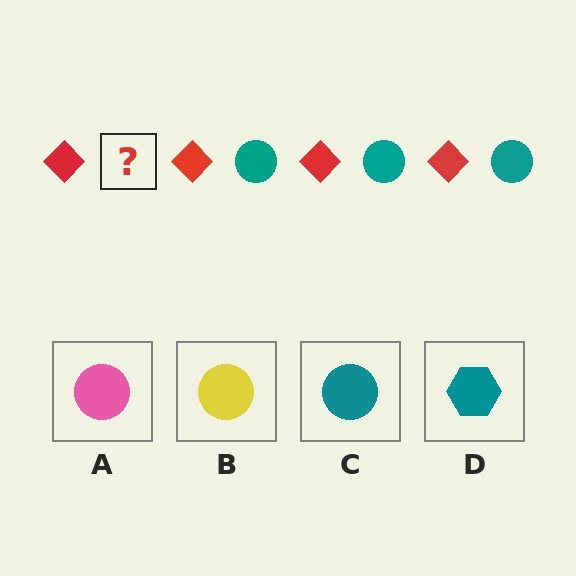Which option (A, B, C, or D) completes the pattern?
C.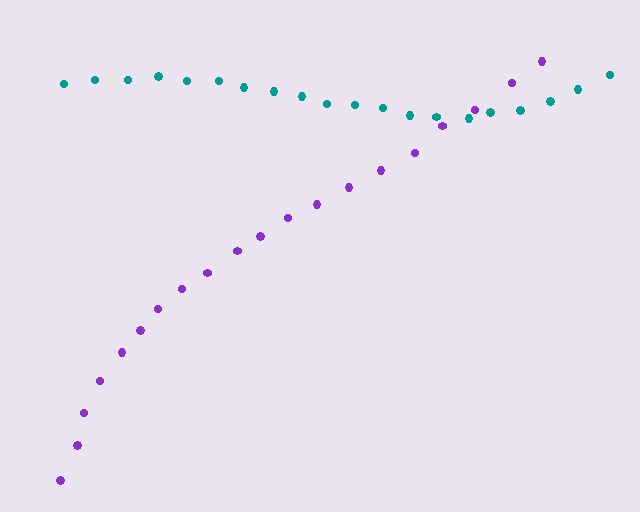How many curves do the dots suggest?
There are 2 distinct paths.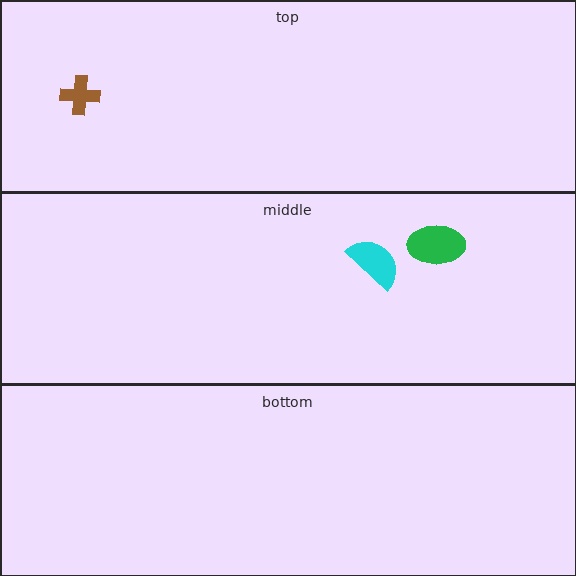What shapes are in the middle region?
The green ellipse, the cyan semicircle.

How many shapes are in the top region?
1.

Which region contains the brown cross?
The top region.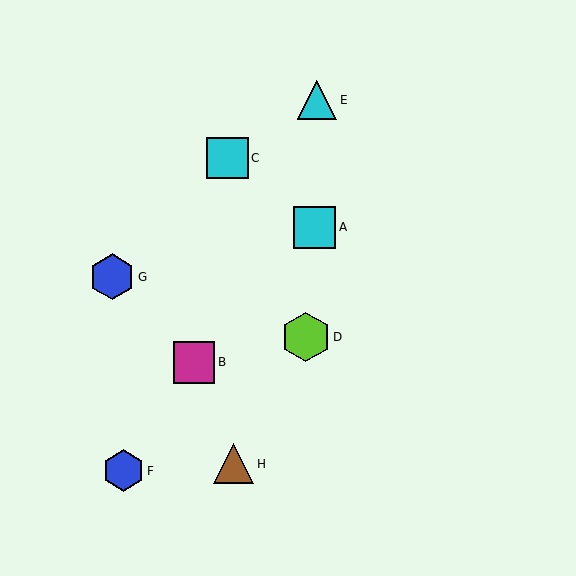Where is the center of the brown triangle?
The center of the brown triangle is at (234, 464).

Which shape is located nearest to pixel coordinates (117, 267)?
The blue hexagon (labeled G) at (112, 277) is nearest to that location.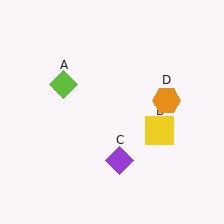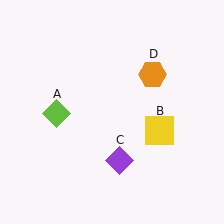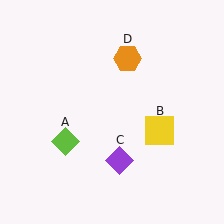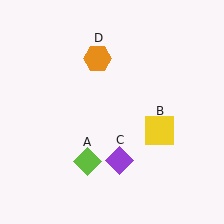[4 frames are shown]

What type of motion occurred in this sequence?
The lime diamond (object A), orange hexagon (object D) rotated counterclockwise around the center of the scene.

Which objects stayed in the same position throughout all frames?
Yellow square (object B) and purple diamond (object C) remained stationary.